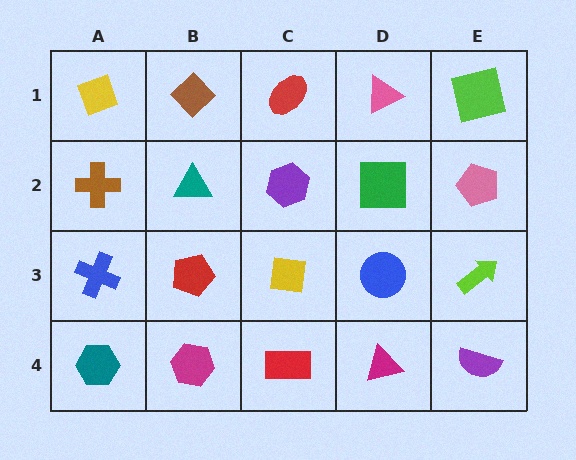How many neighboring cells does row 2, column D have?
4.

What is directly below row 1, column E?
A pink pentagon.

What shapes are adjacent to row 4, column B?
A red pentagon (row 3, column B), a teal hexagon (row 4, column A), a red rectangle (row 4, column C).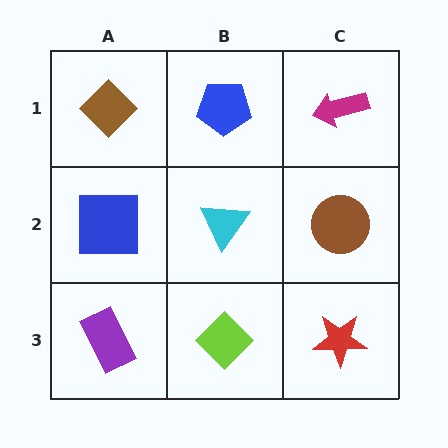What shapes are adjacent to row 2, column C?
A magenta arrow (row 1, column C), a red star (row 3, column C), a cyan triangle (row 2, column B).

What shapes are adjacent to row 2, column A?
A brown diamond (row 1, column A), a purple rectangle (row 3, column A), a cyan triangle (row 2, column B).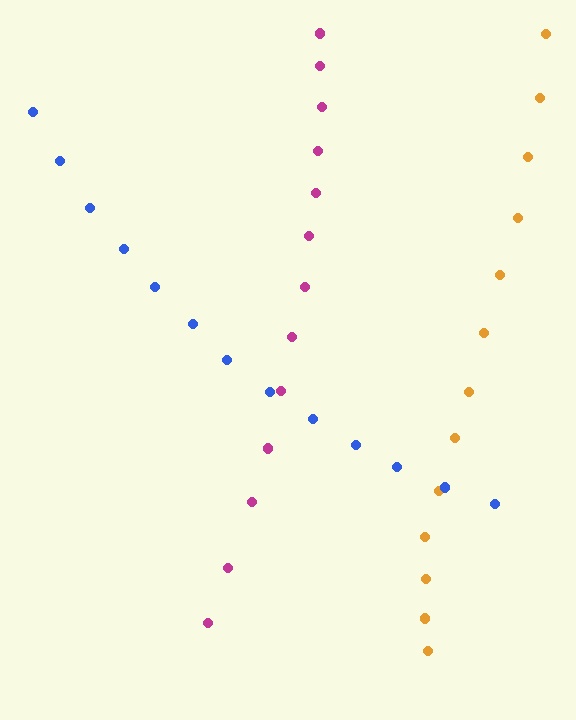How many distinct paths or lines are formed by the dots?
There are 3 distinct paths.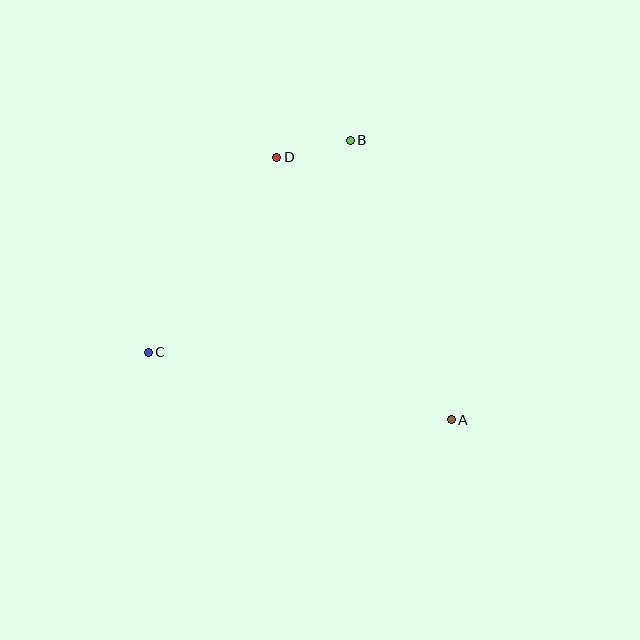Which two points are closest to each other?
Points B and D are closest to each other.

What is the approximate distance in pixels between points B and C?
The distance between B and C is approximately 293 pixels.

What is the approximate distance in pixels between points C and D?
The distance between C and D is approximately 234 pixels.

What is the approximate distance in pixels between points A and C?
The distance between A and C is approximately 310 pixels.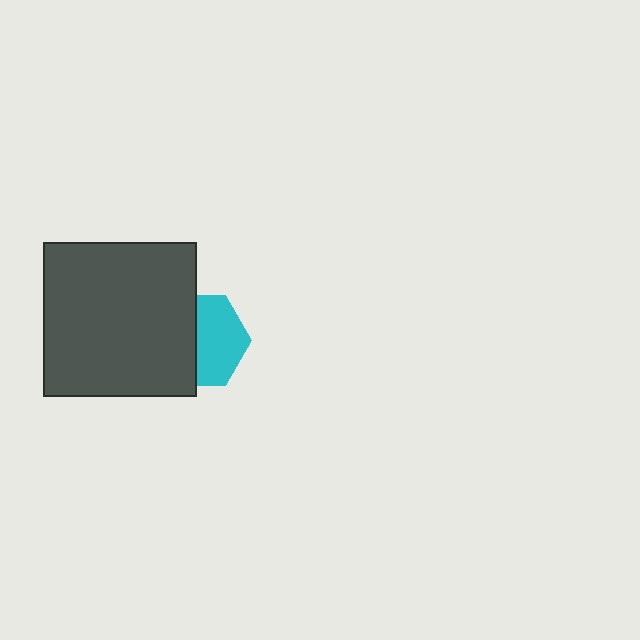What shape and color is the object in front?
The object in front is a dark gray square.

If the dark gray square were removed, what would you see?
You would see the complete cyan hexagon.